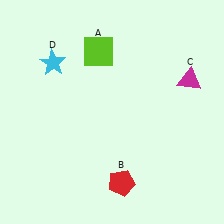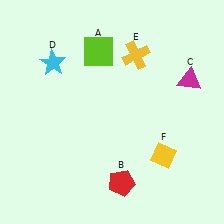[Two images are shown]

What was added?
A yellow cross (E), a yellow diamond (F) were added in Image 2.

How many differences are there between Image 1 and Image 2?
There are 2 differences between the two images.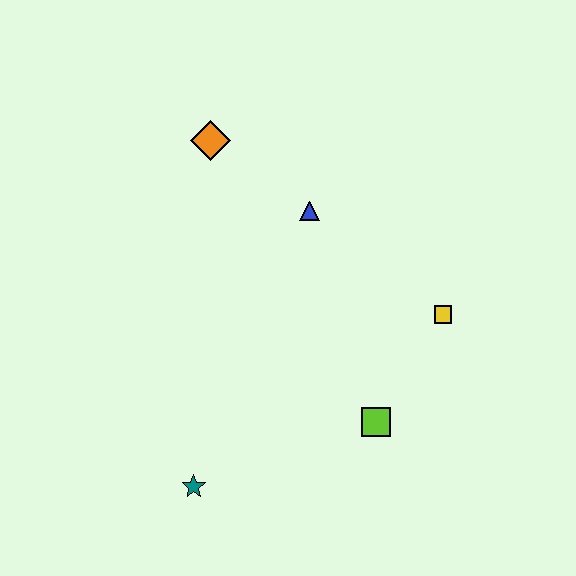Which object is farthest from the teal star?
The orange diamond is farthest from the teal star.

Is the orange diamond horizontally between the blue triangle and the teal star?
Yes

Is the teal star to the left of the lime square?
Yes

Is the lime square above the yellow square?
No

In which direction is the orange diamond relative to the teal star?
The orange diamond is above the teal star.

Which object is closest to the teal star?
The lime square is closest to the teal star.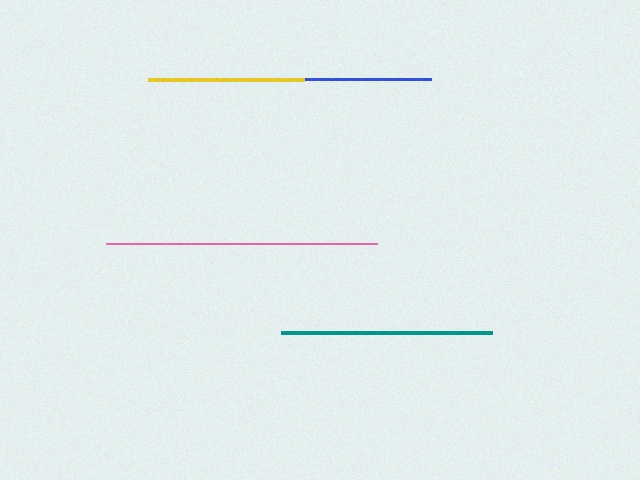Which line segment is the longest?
The pink line is the longest at approximately 271 pixels.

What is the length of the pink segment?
The pink segment is approximately 271 pixels long.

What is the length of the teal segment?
The teal segment is approximately 210 pixels long.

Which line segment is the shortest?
The yellow line is the shortest at approximately 156 pixels.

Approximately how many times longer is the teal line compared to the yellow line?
The teal line is approximately 1.3 times the length of the yellow line.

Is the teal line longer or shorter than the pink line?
The pink line is longer than the teal line.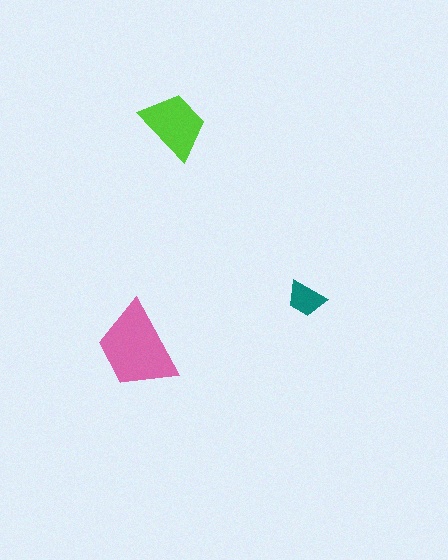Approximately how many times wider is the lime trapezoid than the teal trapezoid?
About 2 times wider.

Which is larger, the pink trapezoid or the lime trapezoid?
The pink one.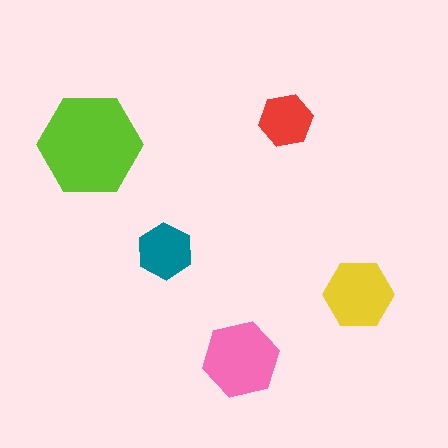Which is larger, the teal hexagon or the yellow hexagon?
The yellow one.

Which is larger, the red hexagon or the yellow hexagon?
The yellow one.